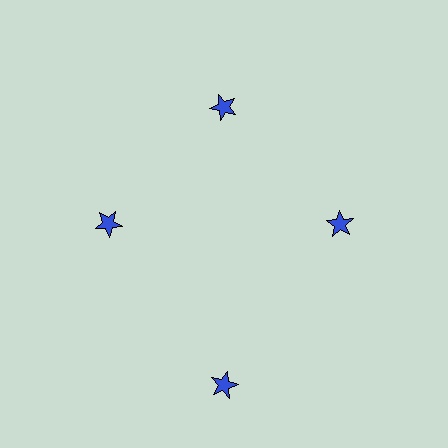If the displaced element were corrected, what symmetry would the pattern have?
It would have 4-fold rotational symmetry — the pattern would map onto itself every 90 degrees.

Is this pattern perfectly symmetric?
No. The 4 blue stars are arranged in a ring, but one element near the 6 o'clock position is pushed outward from the center, breaking the 4-fold rotational symmetry.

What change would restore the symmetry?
The symmetry would be restored by moving it inward, back onto the ring so that all 4 stars sit at equal angles and equal distance from the center.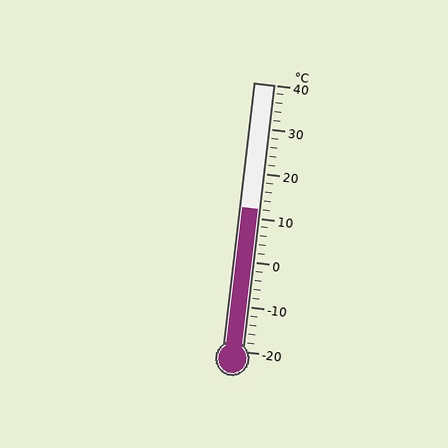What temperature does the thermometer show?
The thermometer shows approximately 12°C.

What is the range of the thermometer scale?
The thermometer scale ranges from -20°C to 40°C.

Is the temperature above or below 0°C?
The temperature is above 0°C.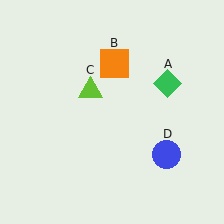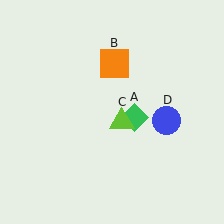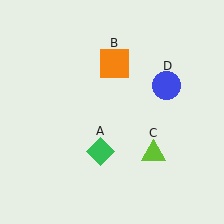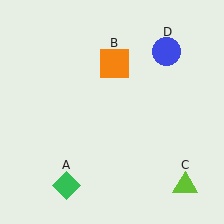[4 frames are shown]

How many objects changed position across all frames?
3 objects changed position: green diamond (object A), lime triangle (object C), blue circle (object D).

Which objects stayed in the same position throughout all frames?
Orange square (object B) remained stationary.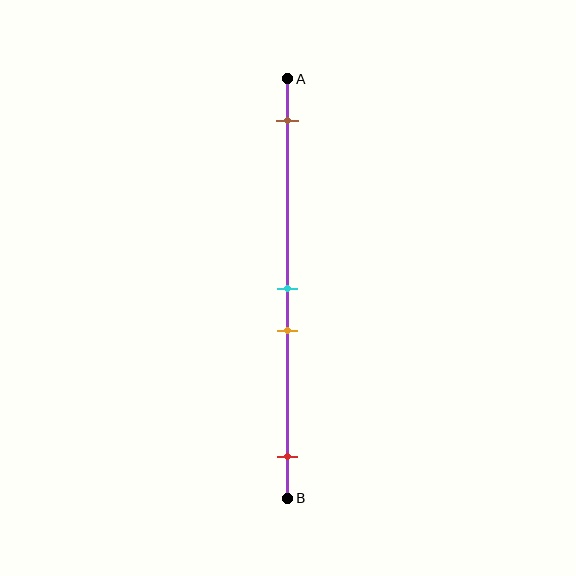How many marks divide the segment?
There are 4 marks dividing the segment.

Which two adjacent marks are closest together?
The cyan and orange marks are the closest adjacent pair.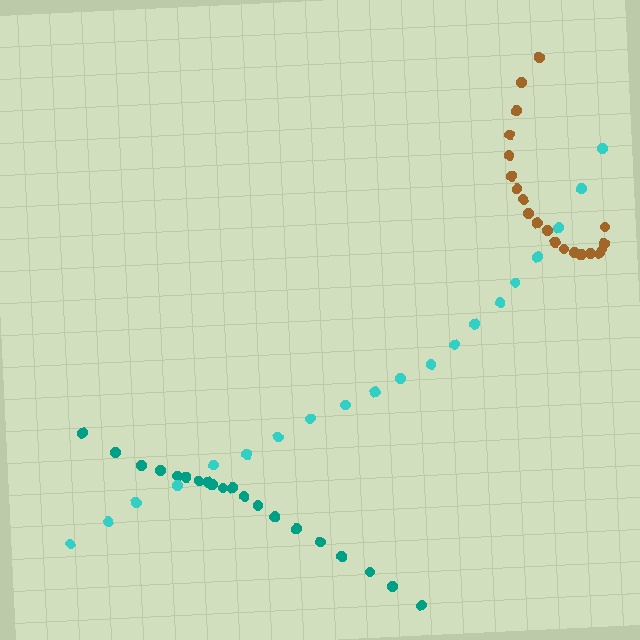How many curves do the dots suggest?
There are 3 distinct paths.